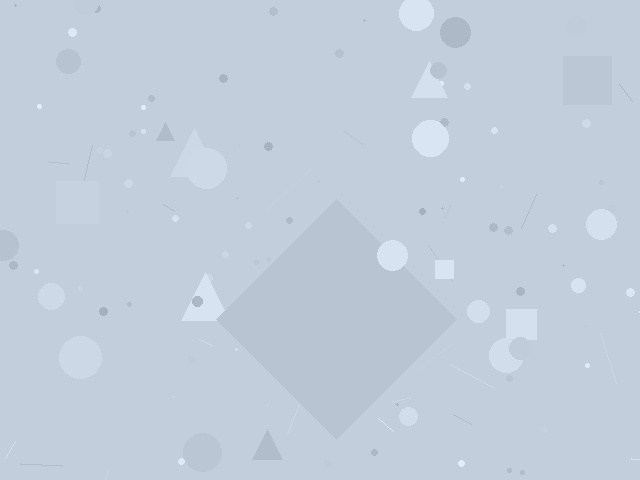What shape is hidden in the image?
A diamond is hidden in the image.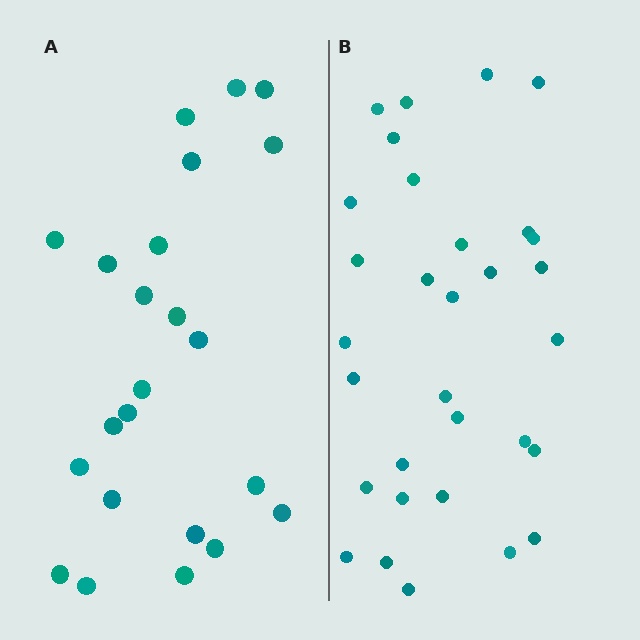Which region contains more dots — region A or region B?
Region B (the right region) has more dots.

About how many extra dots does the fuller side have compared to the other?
Region B has roughly 8 or so more dots than region A.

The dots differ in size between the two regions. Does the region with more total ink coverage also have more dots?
No. Region A has more total ink coverage because its dots are larger, but region B actually contains more individual dots. Total area can be misleading — the number of items is what matters here.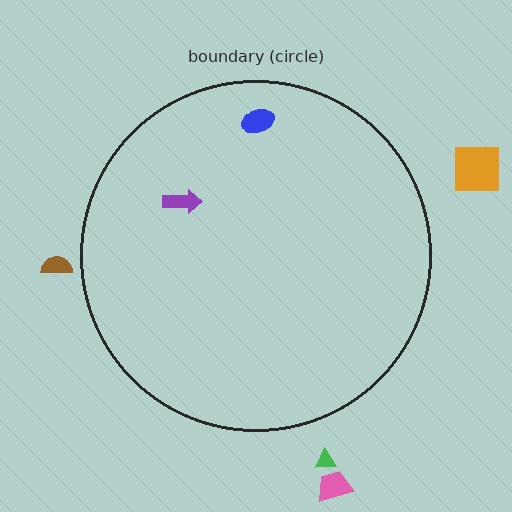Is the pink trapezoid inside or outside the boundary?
Outside.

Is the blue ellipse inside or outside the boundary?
Inside.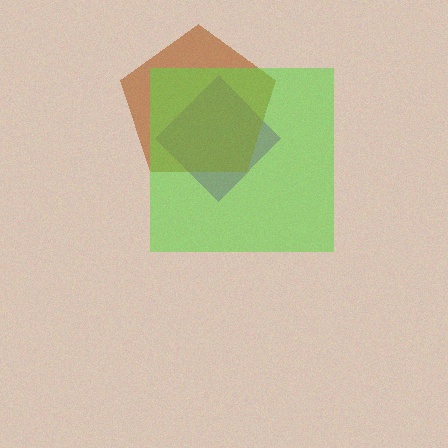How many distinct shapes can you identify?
There are 3 distinct shapes: a purple diamond, a brown pentagon, a lime square.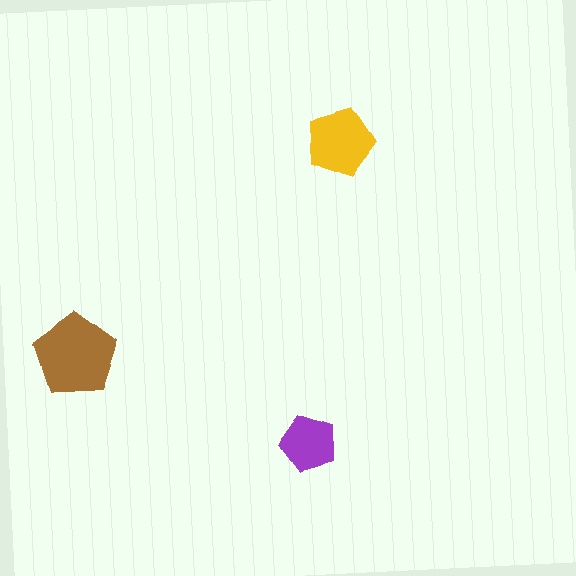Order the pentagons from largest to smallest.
the brown one, the yellow one, the purple one.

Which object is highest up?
The yellow pentagon is topmost.